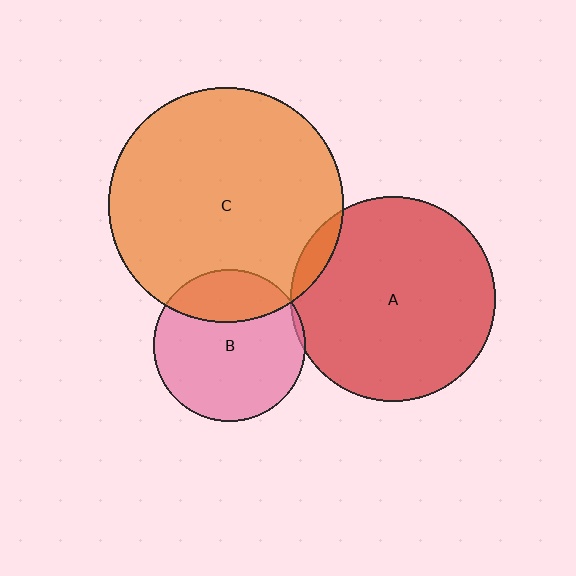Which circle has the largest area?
Circle C (orange).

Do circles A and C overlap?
Yes.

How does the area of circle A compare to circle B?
Approximately 1.8 times.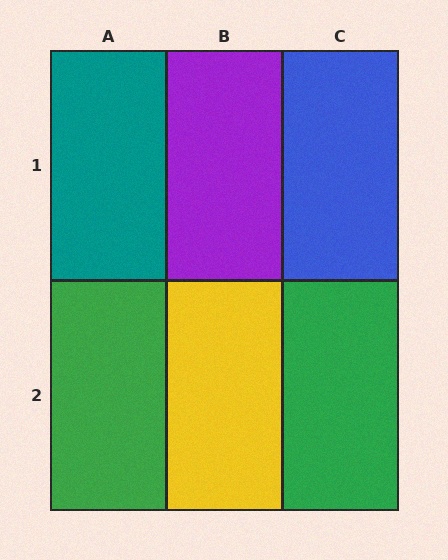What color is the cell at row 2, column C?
Green.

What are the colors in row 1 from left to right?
Teal, purple, blue.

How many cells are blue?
1 cell is blue.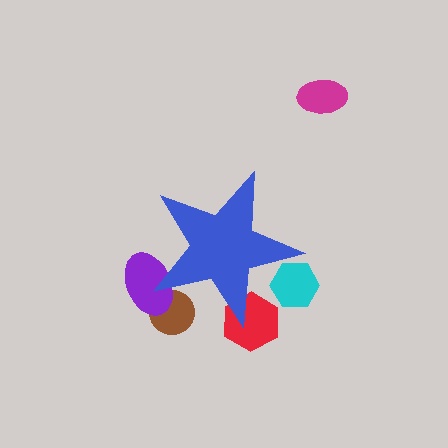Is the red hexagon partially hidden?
Yes, the red hexagon is partially hidden behind the blue star.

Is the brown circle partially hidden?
Yes, the brown circle is partially hidden behind the blue star.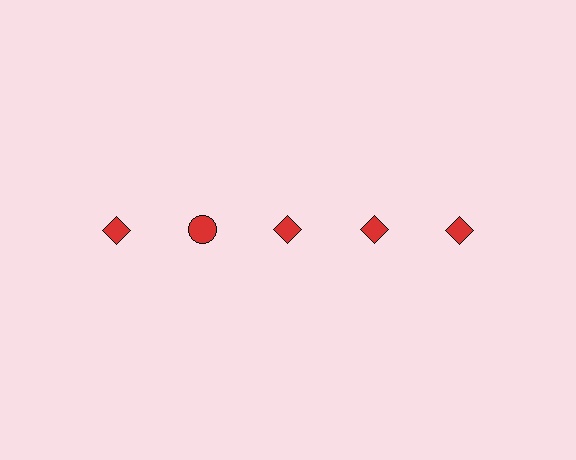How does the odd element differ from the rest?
It has a different shape: circle instead of diamond.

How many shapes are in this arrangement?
There are 5 shapes arranged in a grid pattern.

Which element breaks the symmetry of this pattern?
The red circle in the top row, second from left column breaks the symmetry. All other shapes are red diamonds.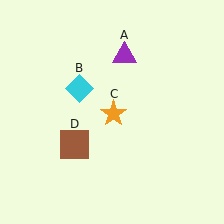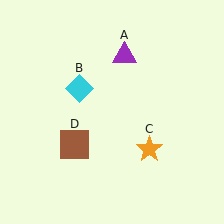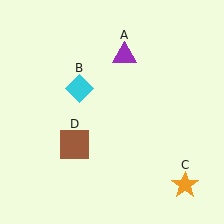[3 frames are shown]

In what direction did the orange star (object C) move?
The orange star (object C) moved down and to the right.